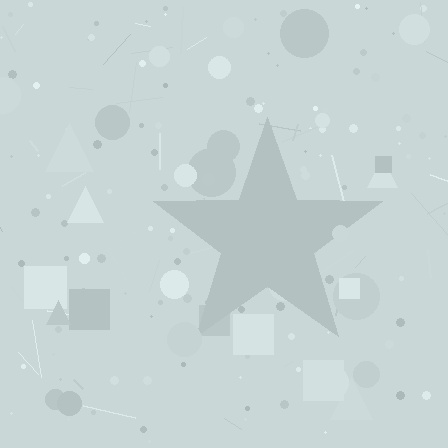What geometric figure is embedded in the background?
A star is embedded in the background.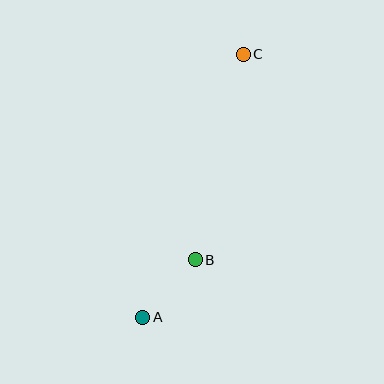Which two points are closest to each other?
Points A and B are closest to each other.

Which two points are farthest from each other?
Points A and C are farthest from each other.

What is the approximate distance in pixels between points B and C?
The distance between B and C is approximately 211 pixels.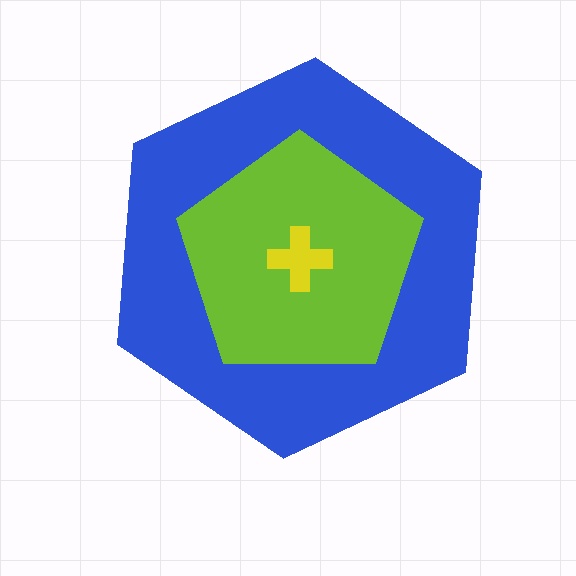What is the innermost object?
The yellow cross.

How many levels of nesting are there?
3.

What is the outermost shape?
The blue hexagon.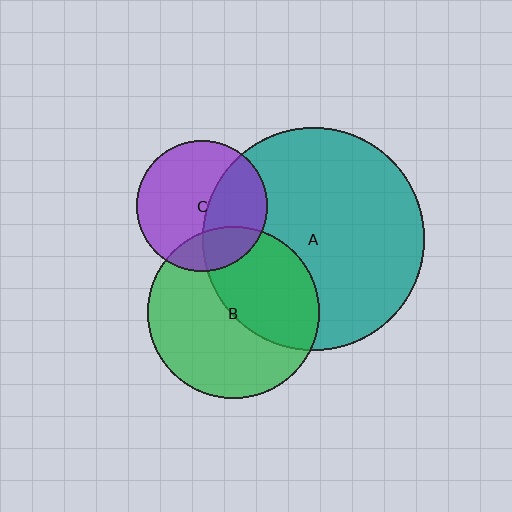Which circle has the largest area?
Circle A (teal).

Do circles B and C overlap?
Yes.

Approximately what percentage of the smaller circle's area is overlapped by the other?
Approximately 20%.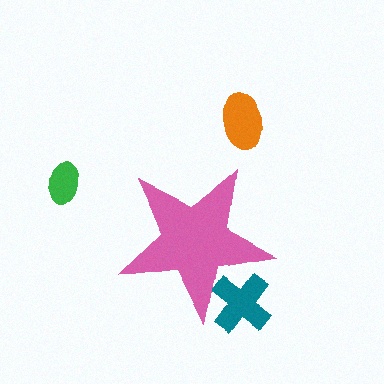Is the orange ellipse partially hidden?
No, the orange ellipse is fully visible.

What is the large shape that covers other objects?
A pink star.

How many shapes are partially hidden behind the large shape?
1 shape is partially hidden.